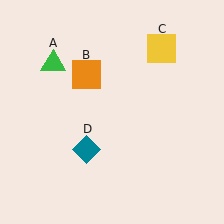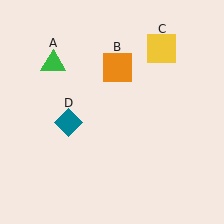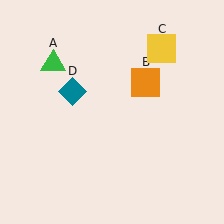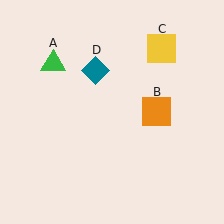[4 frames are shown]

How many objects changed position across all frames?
2 objects changed position: orange square (object B), teal diamond (object D).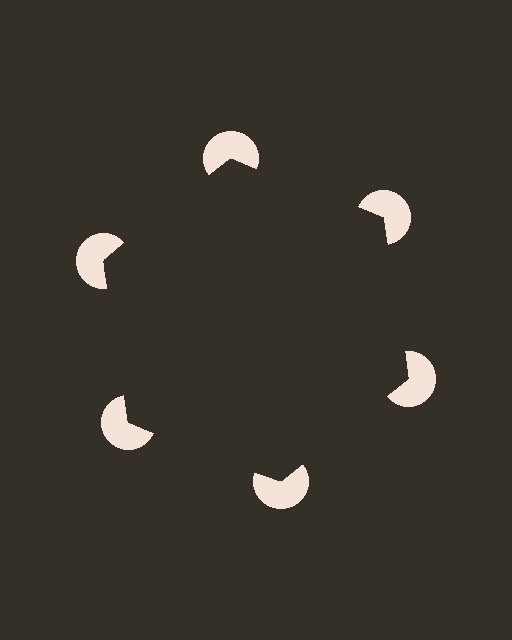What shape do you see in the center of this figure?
An illusory hexagon — its edges are inferred from the aligned wedge cuts in the pac-man discs, not physically drawn.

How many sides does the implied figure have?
6 sides.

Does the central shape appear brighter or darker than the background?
It typically appears slightly darker than the background, even though no actual brightness change is drawn.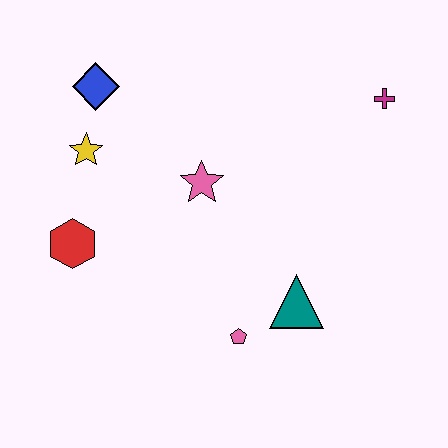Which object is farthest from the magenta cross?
The red hexagon is farthest from the magenta cross.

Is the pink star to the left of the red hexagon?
No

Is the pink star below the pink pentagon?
No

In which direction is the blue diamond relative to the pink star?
The blue diamond is to the left of the pink star.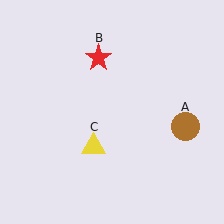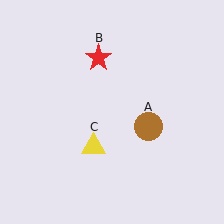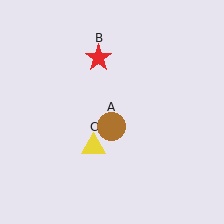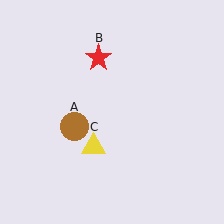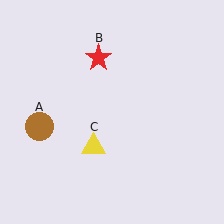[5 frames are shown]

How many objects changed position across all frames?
1 object changed position: brown circle (object A).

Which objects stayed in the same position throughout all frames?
Red star (object B) and yellow triangle (object C) remained stationary.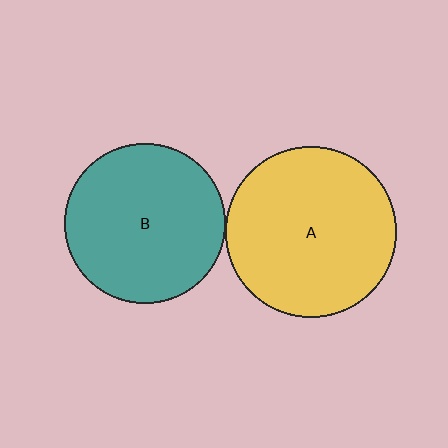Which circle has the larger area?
Circle A (yellow).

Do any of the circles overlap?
No, none of the circles overlap.